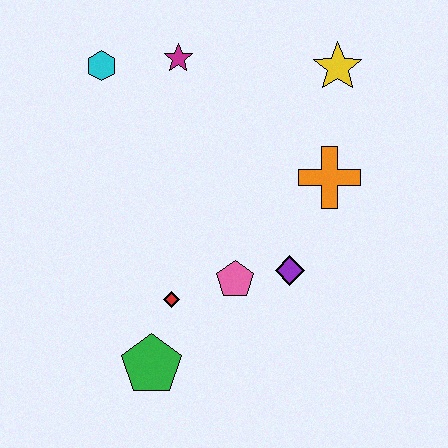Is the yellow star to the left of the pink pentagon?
No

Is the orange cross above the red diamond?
Yes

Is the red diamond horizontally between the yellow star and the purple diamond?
No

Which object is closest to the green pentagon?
The red diamond is closest to the green pentagon.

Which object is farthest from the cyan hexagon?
The green pentagon is farthest from the cyan hexagon.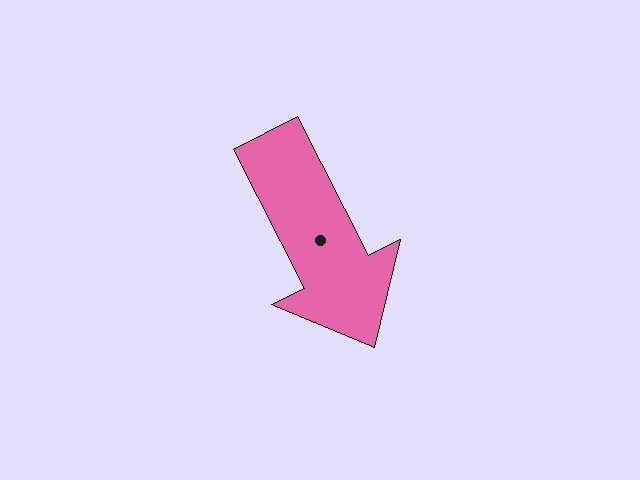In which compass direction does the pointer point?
Southeast.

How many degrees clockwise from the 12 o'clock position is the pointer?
Approximately 153 degrees.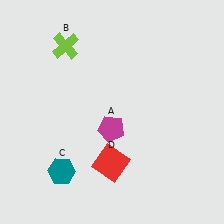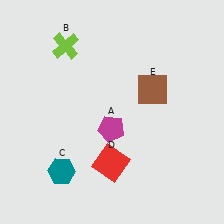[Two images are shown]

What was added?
A brown square (E) was added in Image 2.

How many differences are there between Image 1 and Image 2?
There is 1 difference between the two images.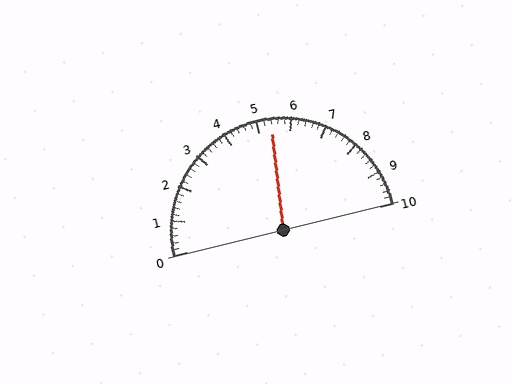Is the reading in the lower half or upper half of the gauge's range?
The reading is in the upper half of the range (0 to 10).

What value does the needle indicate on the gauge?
The needle indicates approximately 5.4.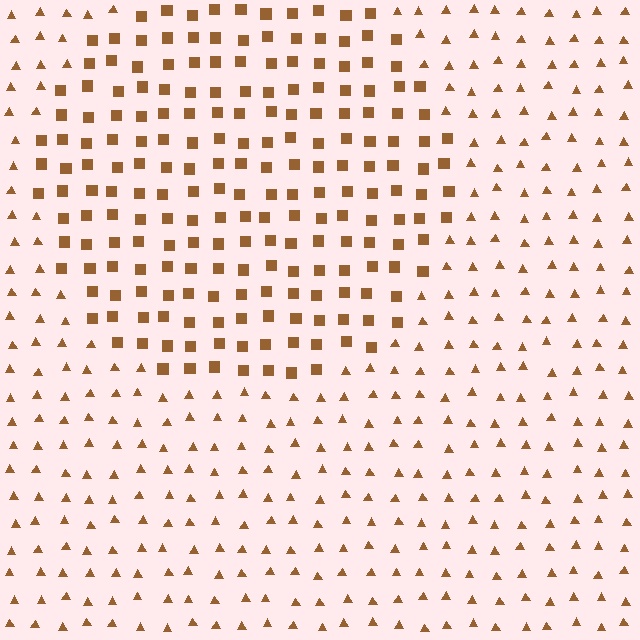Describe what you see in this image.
The image is filled with small brown elements arranged in a uniform grid. A circle-shaped region contains squares, while the surrounding area contains triangles. The boundary is defined purely by the change in element shape.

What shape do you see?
I see a circle.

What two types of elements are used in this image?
The image uses squares inside the circle region and triangles outside it.